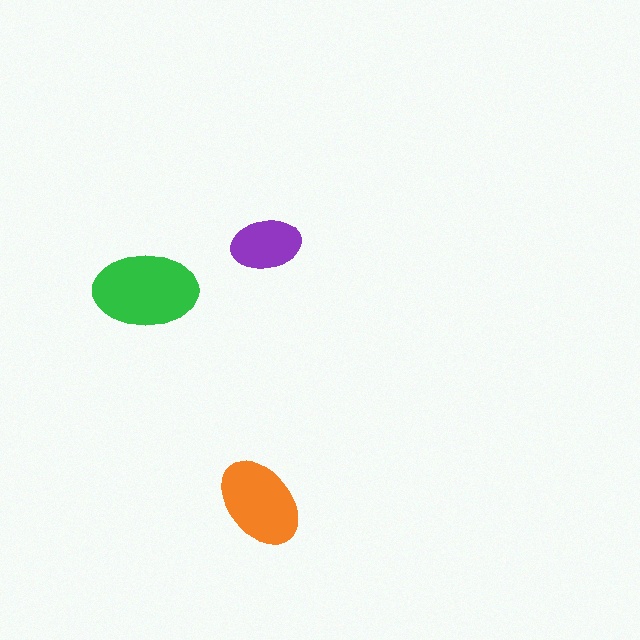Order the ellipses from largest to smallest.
the green one, the orange one, the purple one.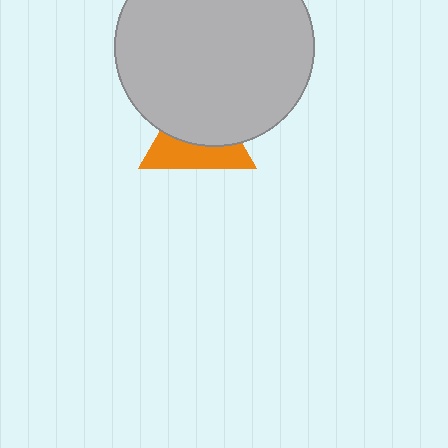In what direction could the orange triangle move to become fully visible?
The orange triangle could move down. That would shift it out from behind the light gray circle entirely.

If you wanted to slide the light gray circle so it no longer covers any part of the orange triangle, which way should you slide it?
Slide it up — that is the most direct way to separate the two shapes.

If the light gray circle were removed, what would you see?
You would see the complete orange triangle.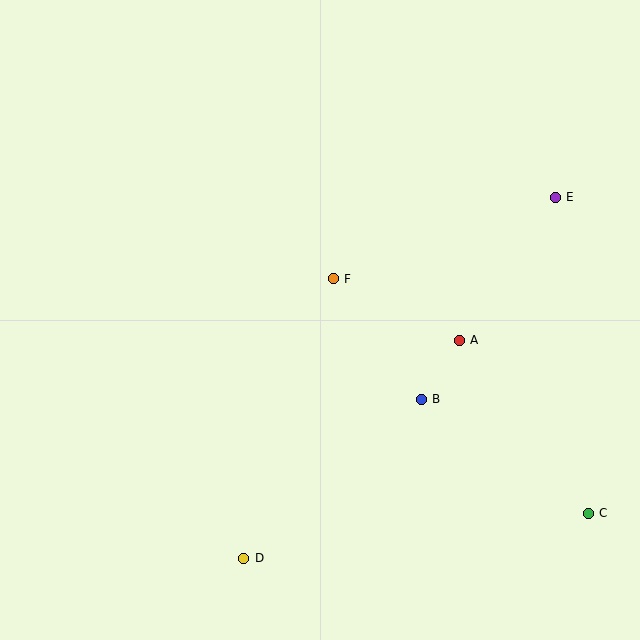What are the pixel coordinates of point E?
Point E is at (555, 198).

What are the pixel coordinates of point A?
Point A is at (459, 340).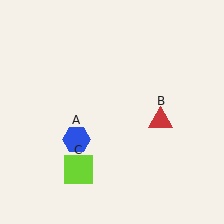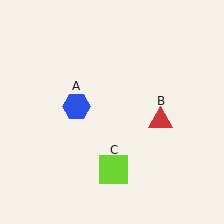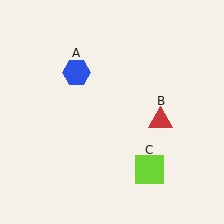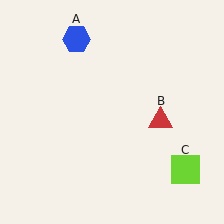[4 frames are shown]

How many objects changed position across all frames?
2 objects changed position: blue hexagon (object A), lime square (object C).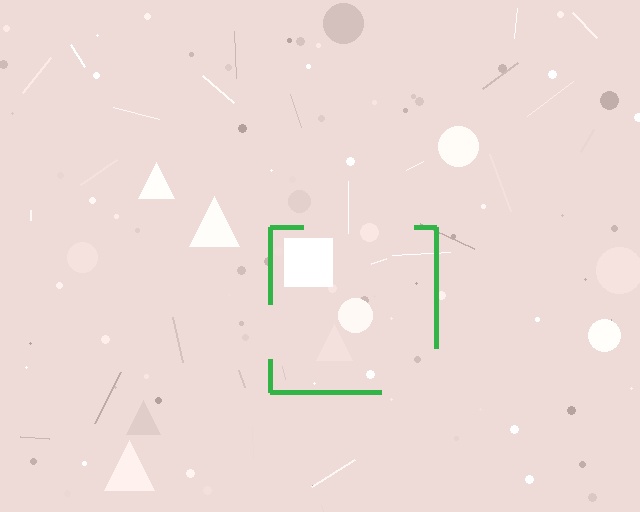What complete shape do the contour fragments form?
The contour fragments form a square.